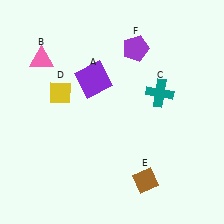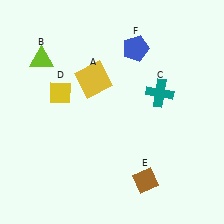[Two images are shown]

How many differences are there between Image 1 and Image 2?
There are 3 differences between the two images.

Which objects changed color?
A changed from purple to yellow. B changed from pink to lime. F changed from purple to blue.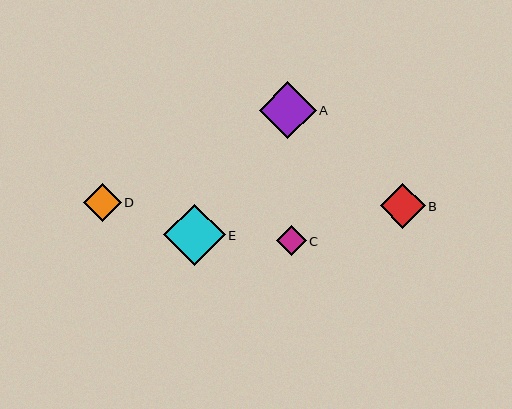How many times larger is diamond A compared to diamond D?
Diamond A is approximately 1.5 times the size of diamond D.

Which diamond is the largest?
Diamond E is the largest with a size of approximately 61 pixels.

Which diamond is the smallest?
Diamond C is the smallest with a size of approximately 30 pixels.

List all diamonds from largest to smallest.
From largest to smallest: E, A, B, D, C.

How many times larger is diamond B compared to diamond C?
Diamond B is approximately 1.5 times the size of diamond C.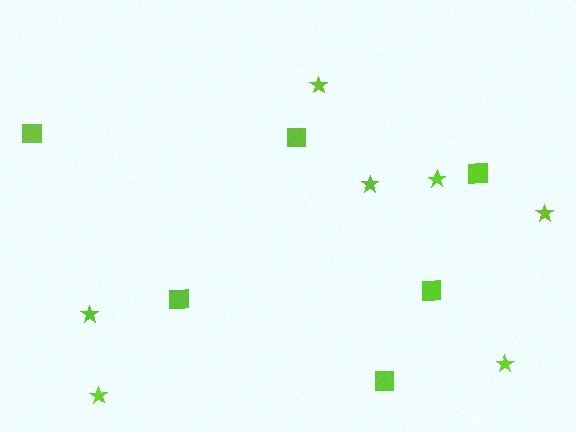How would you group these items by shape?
There are 2 groups: one group of squares (6) and one group of stars (7).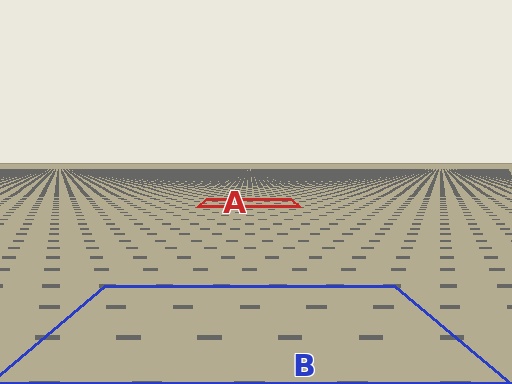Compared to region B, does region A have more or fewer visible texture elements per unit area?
Region A has more texture elements per unit area — they are packed more densely because it is farther away.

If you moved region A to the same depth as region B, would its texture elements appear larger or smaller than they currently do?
They would appear larger. At a closer depth, the same texture elements are projected at a bigger on-screen size.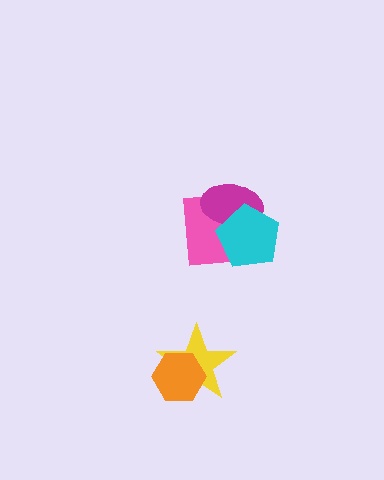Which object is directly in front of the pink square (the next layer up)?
The magenta ellipse is directly in front of the pink square.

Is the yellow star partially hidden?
Yes, it is partially covered by another shape.